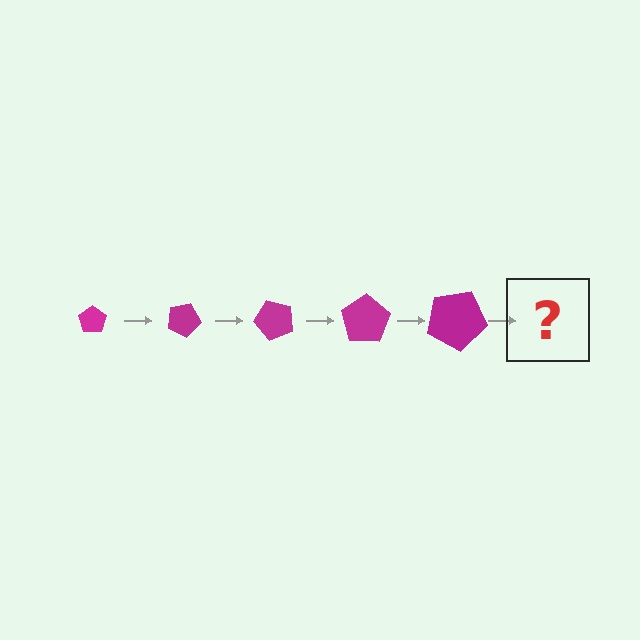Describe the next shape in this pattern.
It should be a pentagon, larger than the previous one and rotated 125 degrees from the start.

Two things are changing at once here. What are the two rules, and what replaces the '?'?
The two rules are that the pentagon grows larger each step and it rotates 25 degrees each step. The '?' should be a pentagon, larger than the previous one and rotated 125 degrees from the start.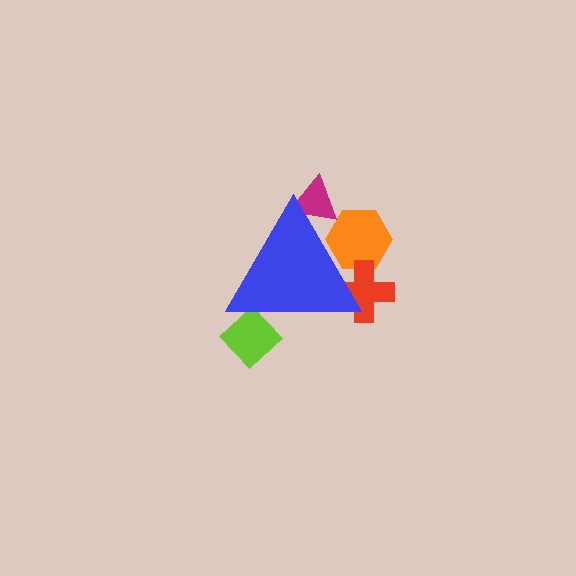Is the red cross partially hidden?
Yes, the red cross is partially hidden behind the blue triangle.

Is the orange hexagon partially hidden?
Yes, the orange hexagon is partially hidden behind the blue triangle.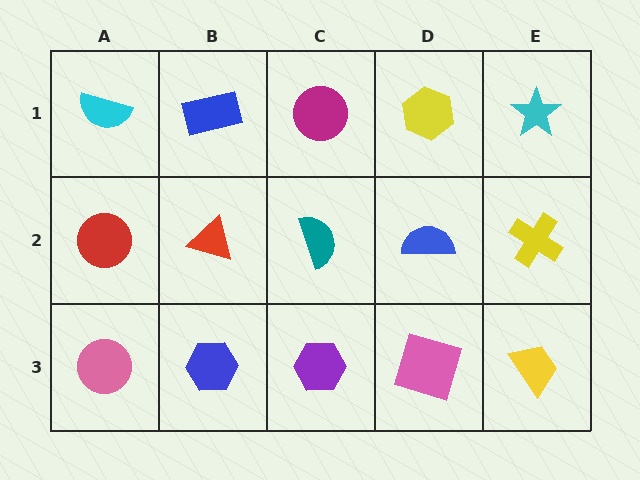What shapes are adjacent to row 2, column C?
A magenta circle (row 1, column C), a purple hexagon (row 3, column C), a red triangle (row 2, column B), a blue semicircle (row 2, column D).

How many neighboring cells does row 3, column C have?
3.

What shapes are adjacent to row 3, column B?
A red triangle (row 2, column B), a pink circle (row 3, column A), a purple hexagon (row 3, column C).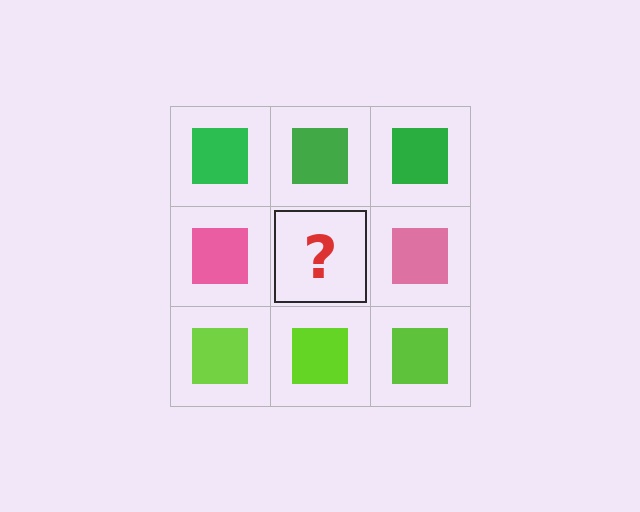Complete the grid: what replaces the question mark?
The question mark should be replaced with a pink square.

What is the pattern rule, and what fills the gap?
The rule is that each row has a consistent color. The gap should be filled with a pink square.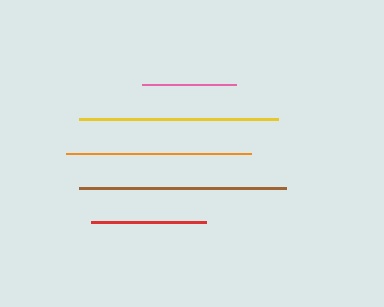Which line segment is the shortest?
The pink line is the shortest at approximately 94 pixels.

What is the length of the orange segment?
The orange segment is approximately 185 pixels long.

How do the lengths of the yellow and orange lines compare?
The yellow and orange lines are approximately the same length.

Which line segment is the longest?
The brown line is the longest at approximately 207 pixels.